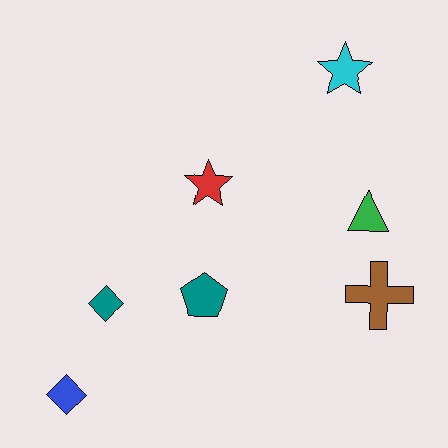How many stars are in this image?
There are 2 stars.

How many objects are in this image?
There are 7 objects.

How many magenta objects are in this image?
There are no magenta objects.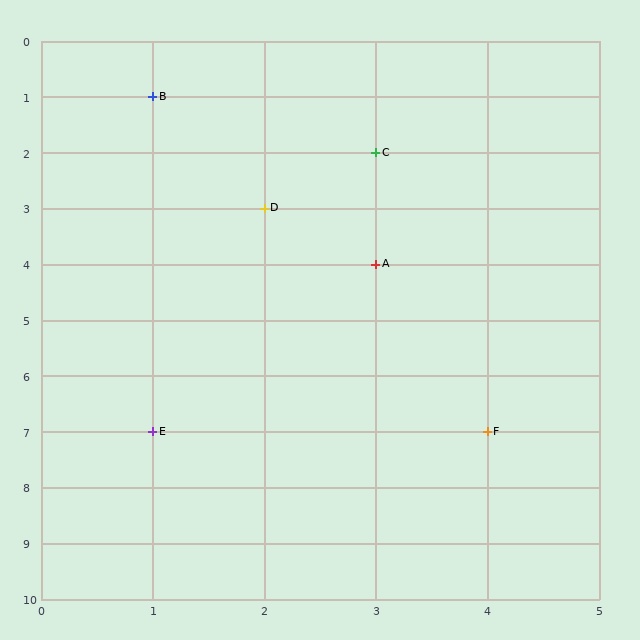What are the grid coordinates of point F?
Point F is at grid coordinates (4, 7).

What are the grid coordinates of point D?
Point D is at grid coordinates (2, 3).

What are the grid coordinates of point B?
Point B is at grid coordinates (1, 1).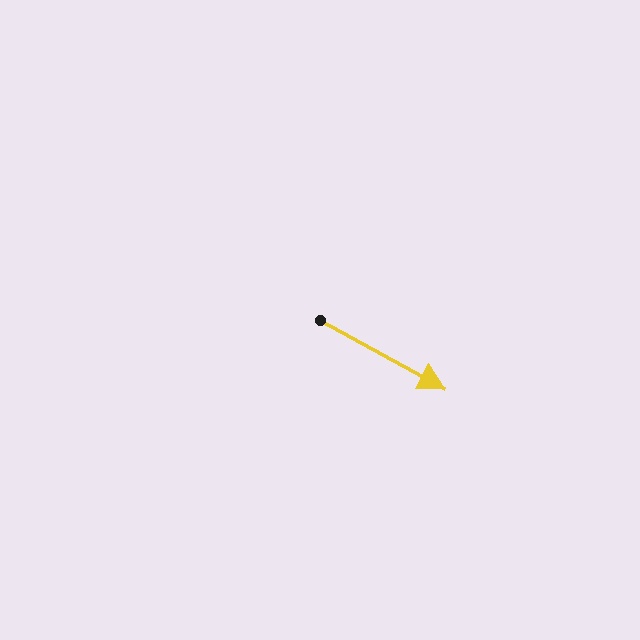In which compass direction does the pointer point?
Southeast.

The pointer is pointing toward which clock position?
Roughly 4 o'clock.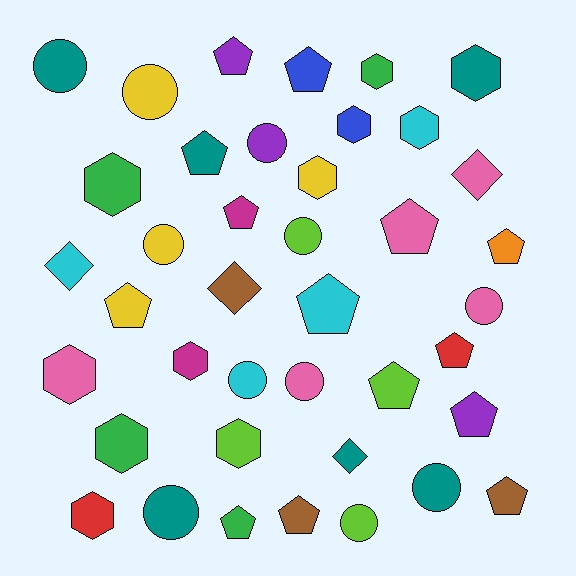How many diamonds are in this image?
There are 4 diamonds.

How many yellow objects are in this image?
There are 4 yellow objects.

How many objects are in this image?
There are 40 objects.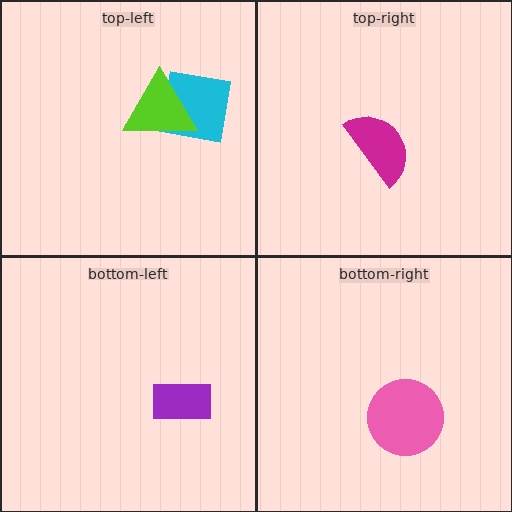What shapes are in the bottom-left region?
The purple rectangle.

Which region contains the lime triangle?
The top-left region.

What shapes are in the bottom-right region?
The pink circle.